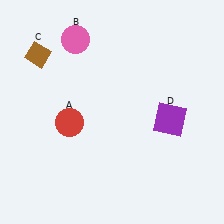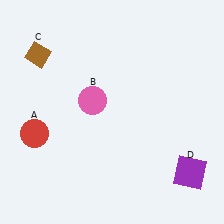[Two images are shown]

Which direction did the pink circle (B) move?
The pink circle (B) moved down.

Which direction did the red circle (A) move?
The red circle (A) moved left.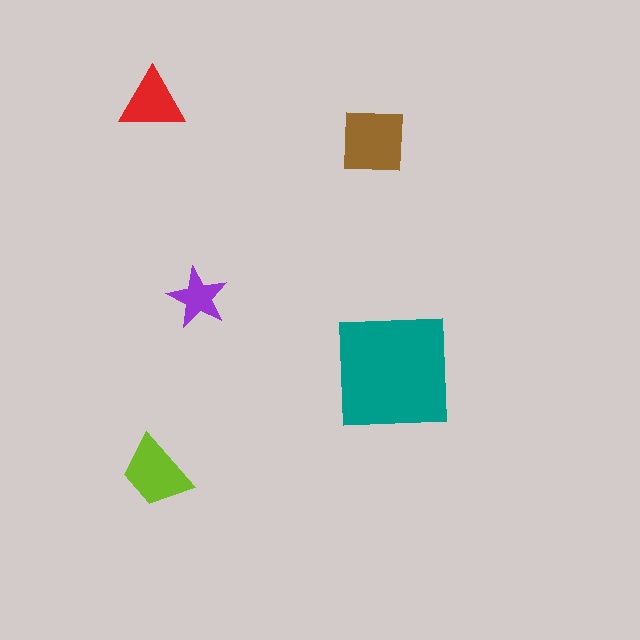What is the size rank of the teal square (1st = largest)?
1st.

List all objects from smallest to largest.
The purple star, the red triangle, the lime trapezoid, the brown square, the teal square.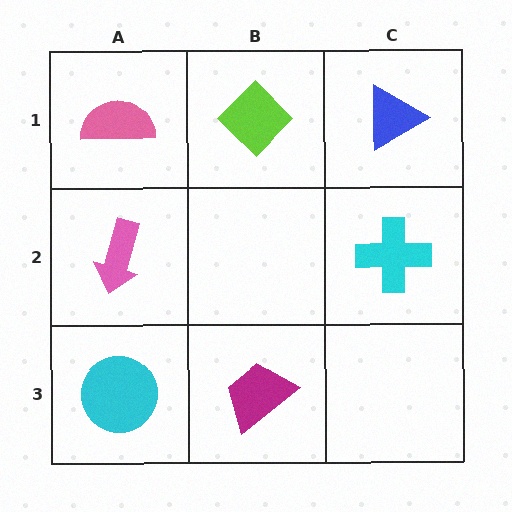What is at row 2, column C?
A cyan cross.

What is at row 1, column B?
A lime diamond.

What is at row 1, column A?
A pink semicircle.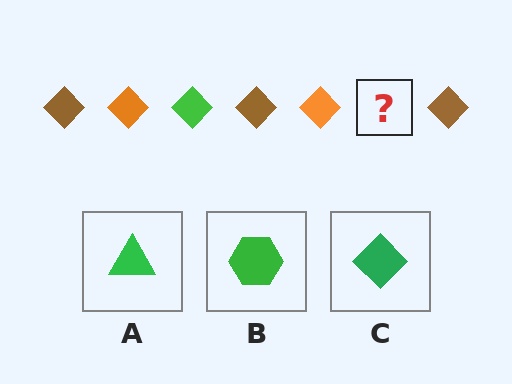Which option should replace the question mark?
Option C.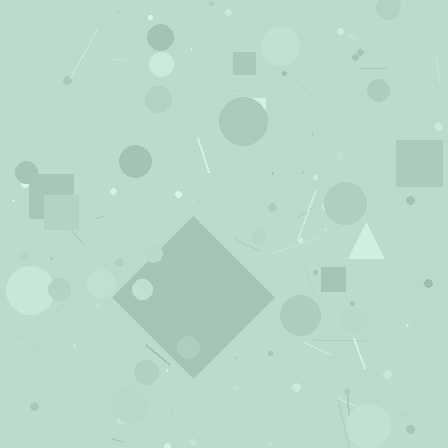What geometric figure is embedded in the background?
A diamond is embedded in the background.